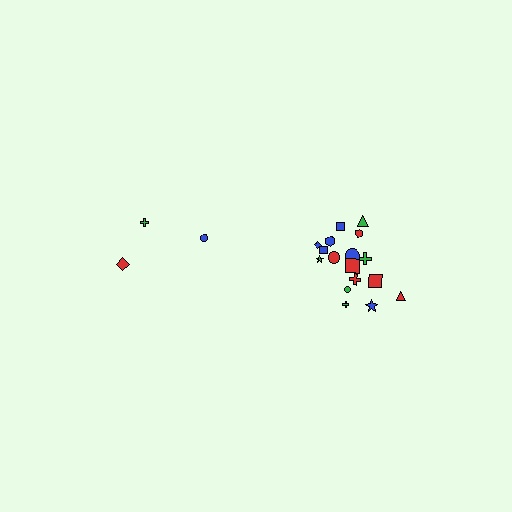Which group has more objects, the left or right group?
The right group.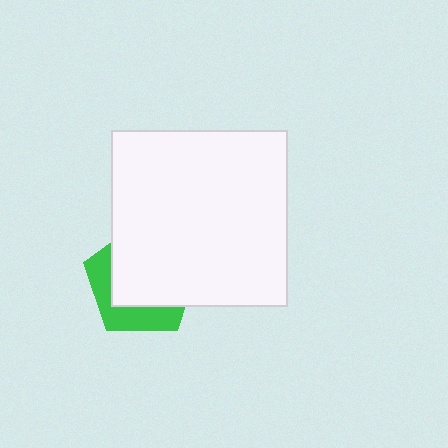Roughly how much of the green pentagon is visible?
A small part of it is visible (roughly 35%).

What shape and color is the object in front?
The object in front is a white square.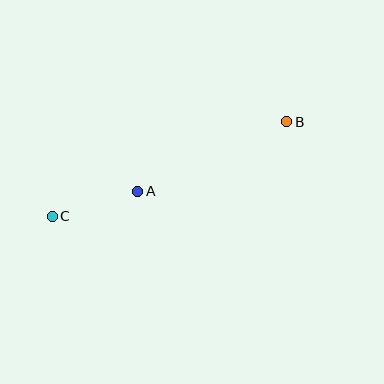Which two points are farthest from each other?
Points B and C are farthest from each other.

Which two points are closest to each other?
Points A and C are closest to each other.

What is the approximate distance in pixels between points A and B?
The distance between A and B is approximately 164 pixels.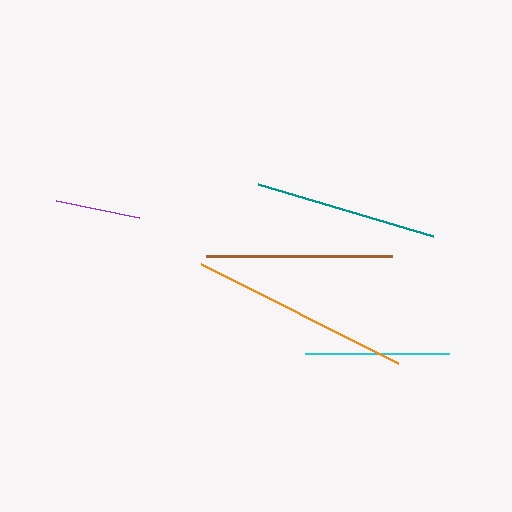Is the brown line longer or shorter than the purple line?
The brown line is longer than the purple line.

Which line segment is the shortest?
The purple line is the shortest at approximately 85 pixels.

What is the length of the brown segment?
The brown segment is approximately 187 pixels long.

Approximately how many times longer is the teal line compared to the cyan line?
The teal line is approximately 1.3 times the length of the cyan line.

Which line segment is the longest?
The orange line is the longest at approximately 221 pixels.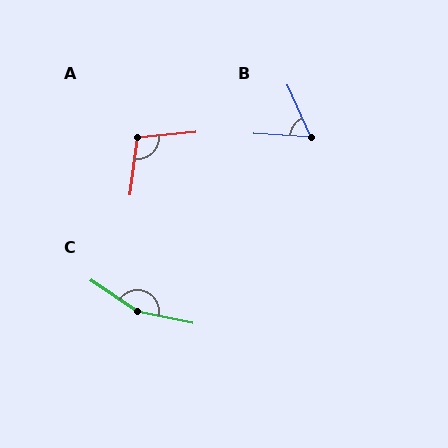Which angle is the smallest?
B, at approximately 63 degrees.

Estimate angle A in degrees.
Approximately 103 degrees.